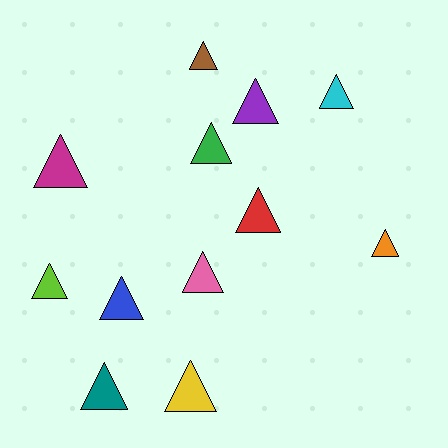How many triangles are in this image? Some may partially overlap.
There are 12 triangles.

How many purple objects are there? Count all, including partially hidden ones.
There is 1 purple object.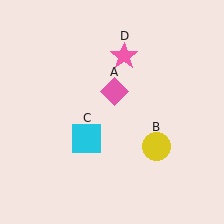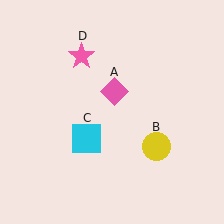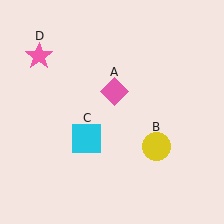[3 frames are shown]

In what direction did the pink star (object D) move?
The pink star (object D) moved left.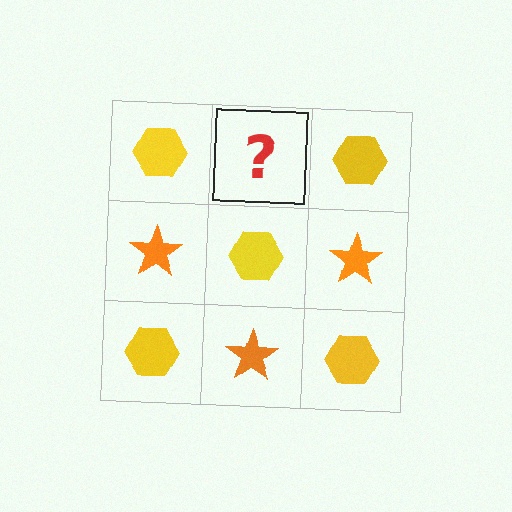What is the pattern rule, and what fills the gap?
The rule is that it alternates yellow hexagon and orange star in a checkerboard pattern. The gap should be filled with an orange star.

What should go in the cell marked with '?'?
The missing cell should contain an orange star.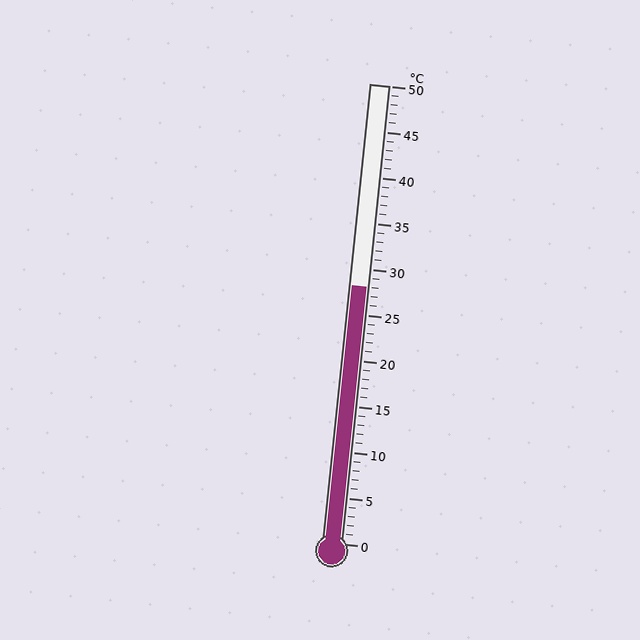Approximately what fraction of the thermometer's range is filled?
The thermometer is filled to approximately 55% of its range.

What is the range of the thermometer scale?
The thermometer scale ranges from 0°C to 50°C.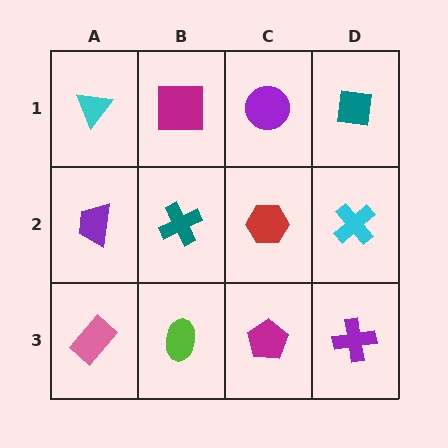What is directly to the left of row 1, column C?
A magenta square.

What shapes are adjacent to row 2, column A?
A cyan triangle (row 1, column A), a pink rectangle (row 3, column A), a teal cross (row 2, column B).